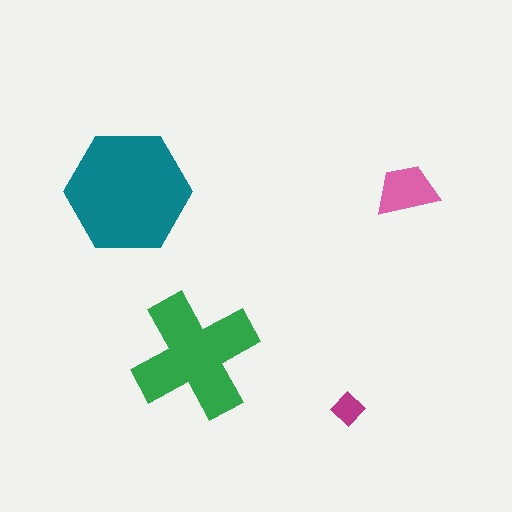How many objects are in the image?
There are 4 objects in the image.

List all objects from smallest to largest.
The magenta diamond, the pink trapezoid, the green cross, the teal hexagon.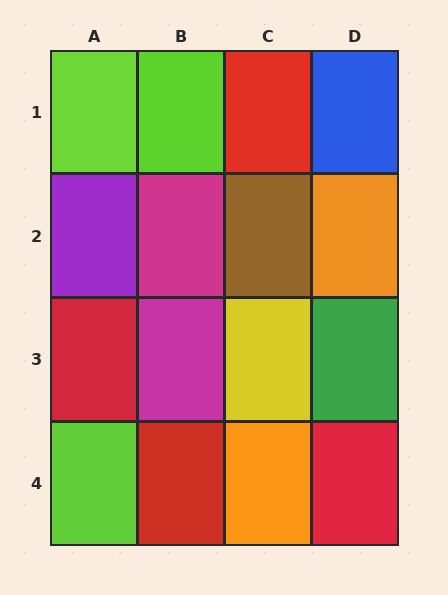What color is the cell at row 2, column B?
Magenta.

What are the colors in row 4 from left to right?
Lime, red, orange, red.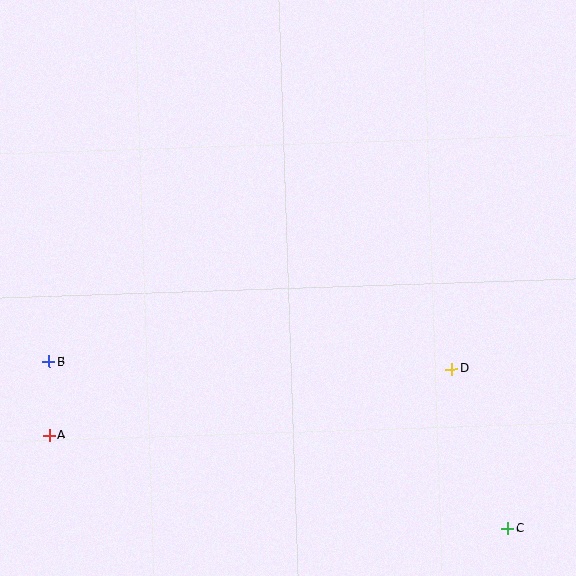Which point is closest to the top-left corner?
Point B is closest to the top-left corner.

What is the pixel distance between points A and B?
The distance between A and B is 74 pixels.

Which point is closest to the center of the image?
Point D at (452, 369) is closest to the center.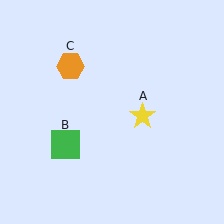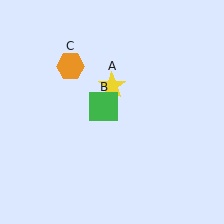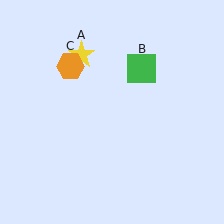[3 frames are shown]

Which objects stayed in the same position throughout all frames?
Orange hexagon (object C) remained stationary.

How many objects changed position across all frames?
2 objects changed position: yellow star (object A), green square (object B).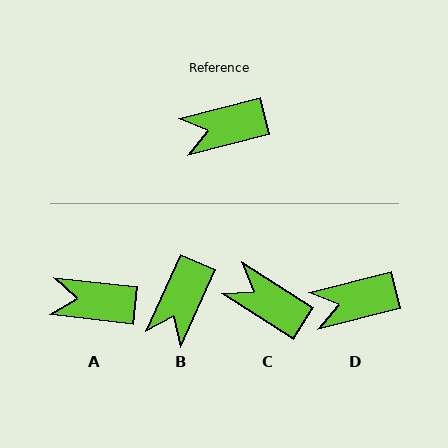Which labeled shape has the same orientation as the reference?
D.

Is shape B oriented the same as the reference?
No, it is off by about 52 degrees.